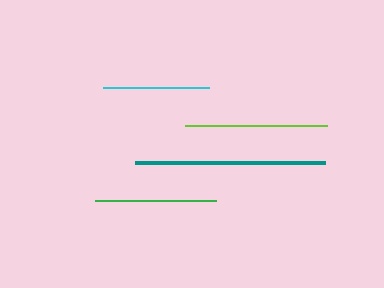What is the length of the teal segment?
The teal segment is approximately 189 pixels long.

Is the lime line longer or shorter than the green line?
The lime line is longer than the green line.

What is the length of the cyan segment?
The cyan segment is approximately 107 pixels long.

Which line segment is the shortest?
The cyan line is the shortest at approximately 107 pixels.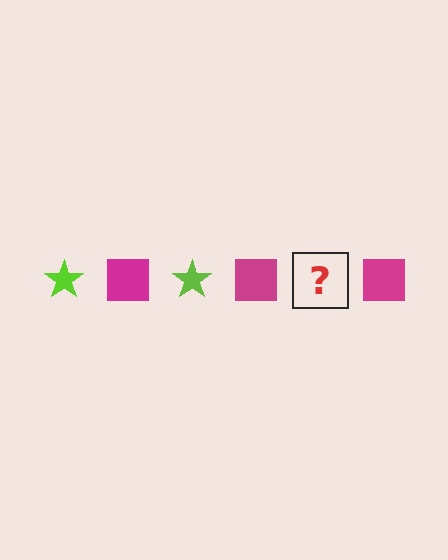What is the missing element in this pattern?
The missing element is a lime star.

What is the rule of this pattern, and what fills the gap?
The rule is that the pattern alternates between lime star and magenta square. The gap should be filled with a lime star.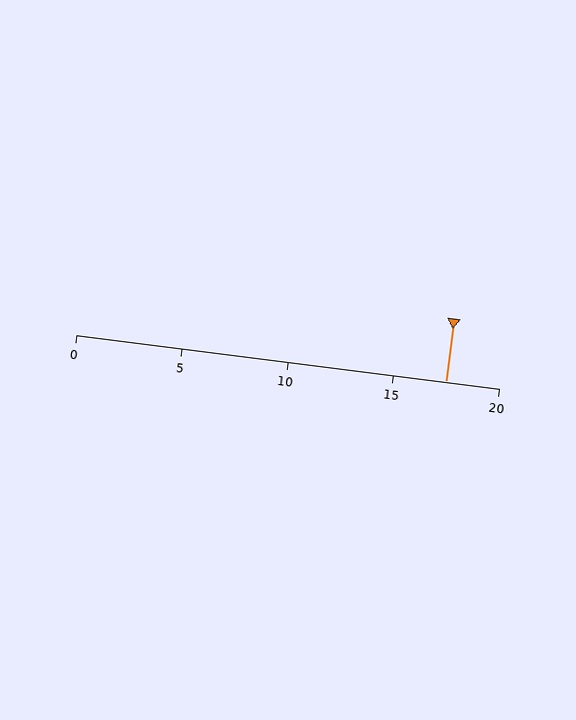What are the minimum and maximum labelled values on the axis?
The axis runs from 0 to 20.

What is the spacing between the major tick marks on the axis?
The major ticks are spaced 5 apart.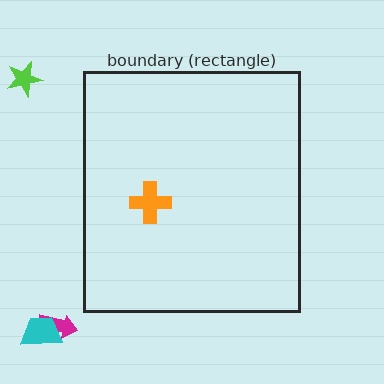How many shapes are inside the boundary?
1 inside, 3 outside.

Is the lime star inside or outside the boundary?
Outside.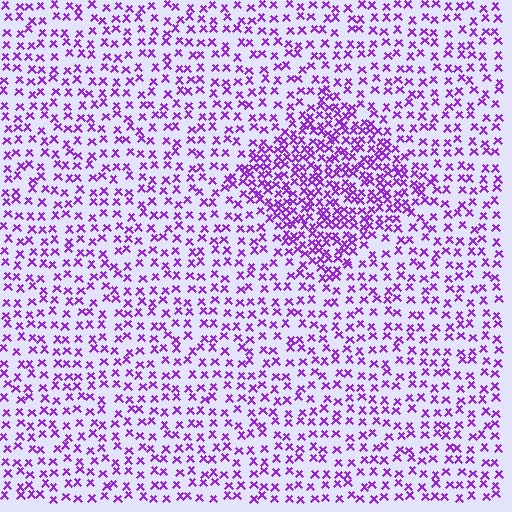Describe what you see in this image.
The image contains small purple elements arranged at two different densities. A diamond-shaped region is visible where the elements are more densely packed than the surrounding area.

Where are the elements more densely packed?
The elements are more densely packed inside the diamond boundary.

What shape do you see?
I see a diamond.